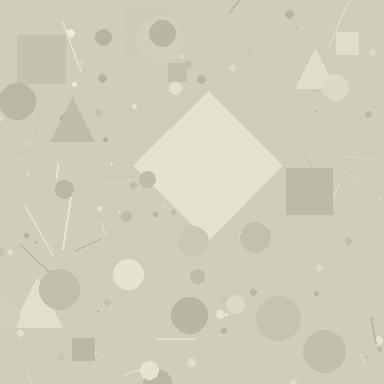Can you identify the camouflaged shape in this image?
The camouflaged shape is a diamond.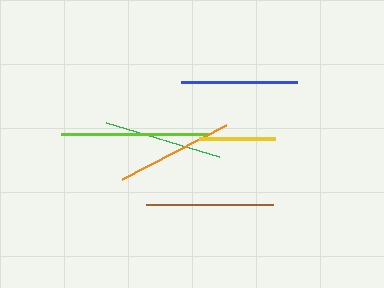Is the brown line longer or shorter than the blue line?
The brown line is longer than the blue line.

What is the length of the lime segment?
The lime segment is approximately 147 pixels long.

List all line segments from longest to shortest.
From longest to shortest: lime, brown, green, orange, blue, yellow.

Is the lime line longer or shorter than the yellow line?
The lime line is longer than the yellow line.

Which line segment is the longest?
The lime line is the longest at approximately 147 pixels.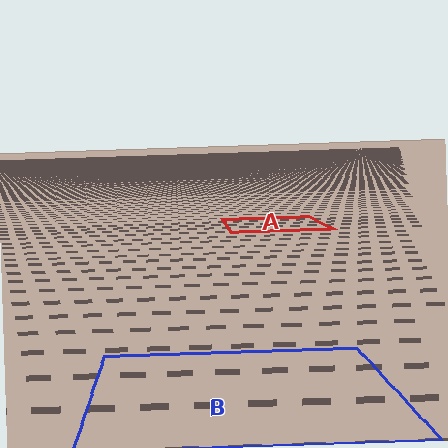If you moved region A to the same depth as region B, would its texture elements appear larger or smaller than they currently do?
They would appear larger. At a closer depth, the same texture elements are projected at a bigger on-screen size.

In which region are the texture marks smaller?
The texture marks are smaller in region A, because it is farther away.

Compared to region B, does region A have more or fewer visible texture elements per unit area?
Region A has more texture elements per unit area — they are packed more densely because it is farther away.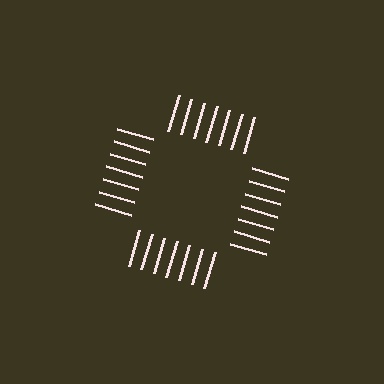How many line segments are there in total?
28 — 7 along each of the 4 edges.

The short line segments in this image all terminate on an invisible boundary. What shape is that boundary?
An illusory square — the line segments terminate on its edges but no continuous stroke is drawn.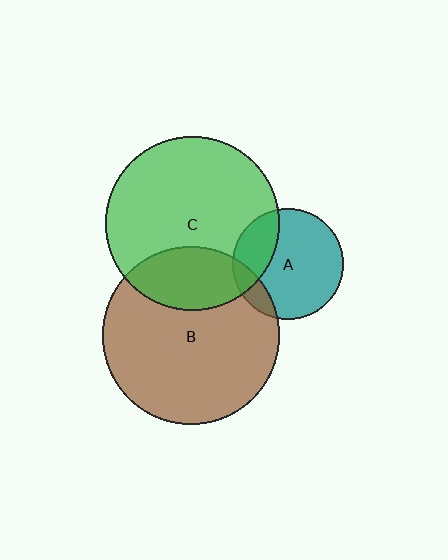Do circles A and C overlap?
Yes.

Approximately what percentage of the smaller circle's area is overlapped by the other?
Approximately 25%.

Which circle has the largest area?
Circle B (brown).